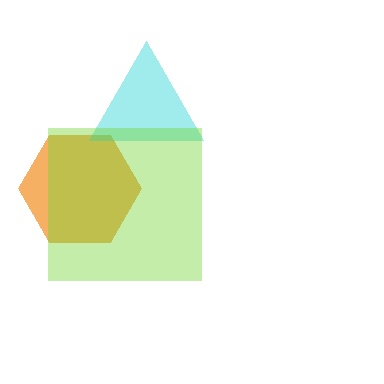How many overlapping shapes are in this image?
There are 3 overlapping shapes in the image.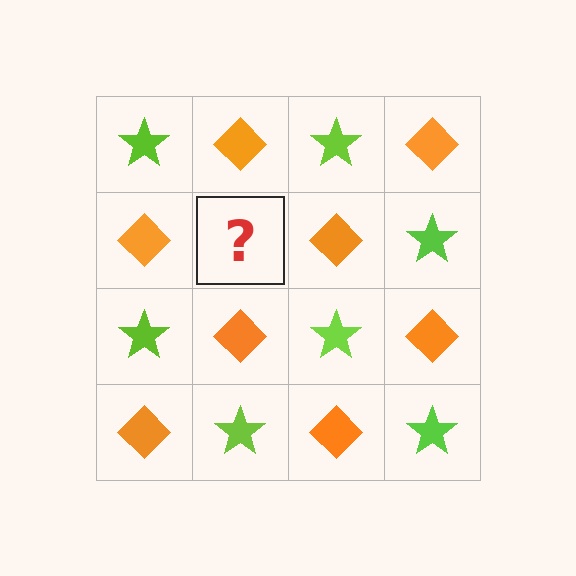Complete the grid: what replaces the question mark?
The question mark should be replaced with a lime star.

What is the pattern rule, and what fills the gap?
The rule is that it alternates lime star and orange diamond in a checkerboard pattern. The gap should be filled with a lime star.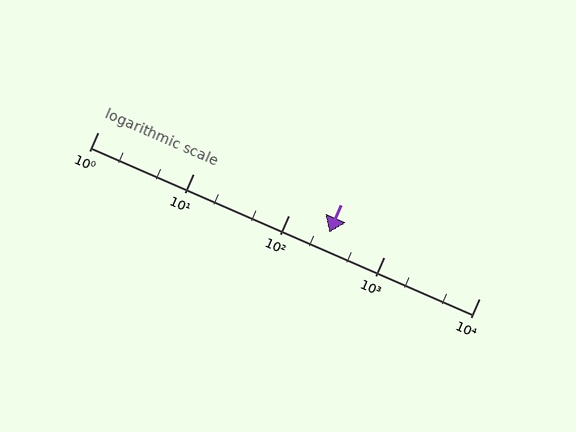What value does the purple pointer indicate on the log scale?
The pointer indicates approximately 270.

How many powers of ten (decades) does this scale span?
The scale spans 4 decades, from 1 to 10000.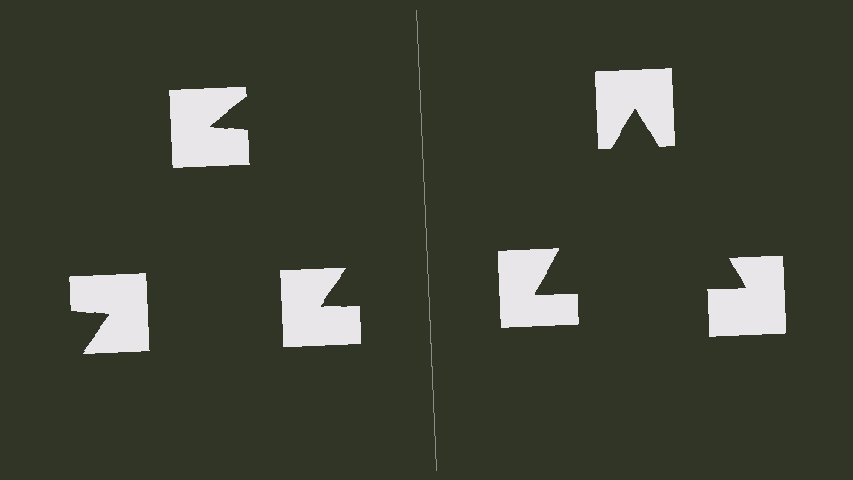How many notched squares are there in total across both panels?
6 — 3 on each side.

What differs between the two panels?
The notched squares are positioned identically on both sides; only the wedge orientations differ. On the right they align to a triangle; on the left they are misaligned.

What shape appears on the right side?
An illusory triangle.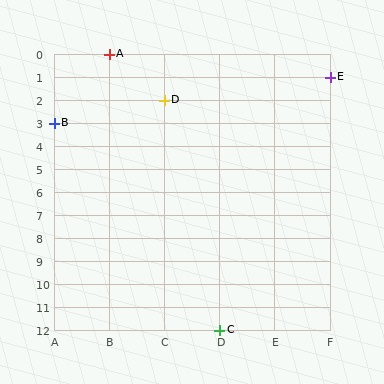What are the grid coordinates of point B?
Point B is at grid coordinates (A, 3).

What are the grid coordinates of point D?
Point D is at grid coordinates (C, 2).